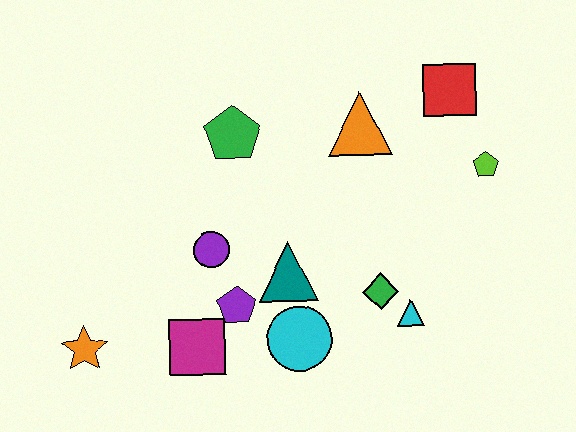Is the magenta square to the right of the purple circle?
No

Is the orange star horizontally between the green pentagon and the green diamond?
No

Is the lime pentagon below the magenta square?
No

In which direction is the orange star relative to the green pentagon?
The orange star is below the green pentagon.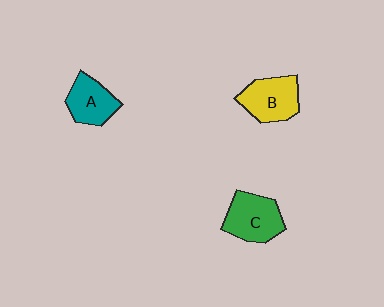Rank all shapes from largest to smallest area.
From largest to smallest: C (green), B (yellow), A (teal).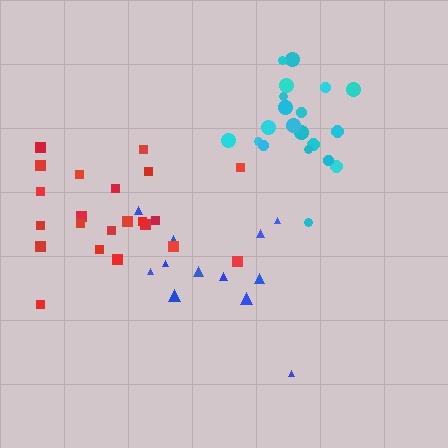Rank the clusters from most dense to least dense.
cyan, blue, red.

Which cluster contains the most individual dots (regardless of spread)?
Red (22).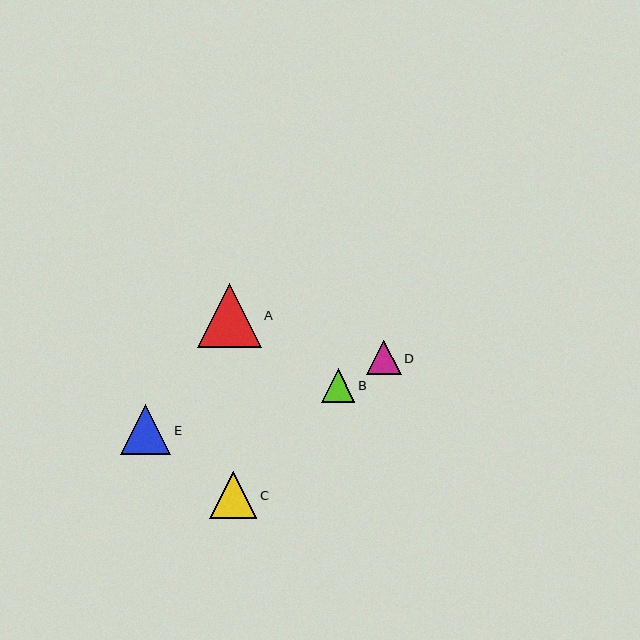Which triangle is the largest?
Triangle A is the largest with a size of approximately 64 pixels.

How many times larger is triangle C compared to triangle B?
Triangle C is approximately 1.4 times the size of triangle B.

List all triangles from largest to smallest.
From largest to smallest: A, E, C, D, B.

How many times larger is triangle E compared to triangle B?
Triangle E is approximately 1.5 times the size of triangle B.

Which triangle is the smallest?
Triangle B is the smallest with a size of approximately 33 pixels.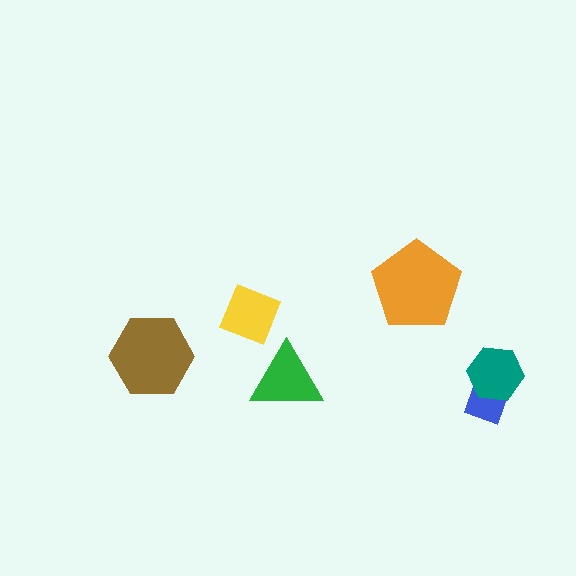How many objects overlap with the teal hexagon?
1 object overlaps with the teal hexagon.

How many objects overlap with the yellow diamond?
0 objects overlap with the yellow diamond.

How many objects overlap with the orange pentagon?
0 objects overlap with the orange pentagon.